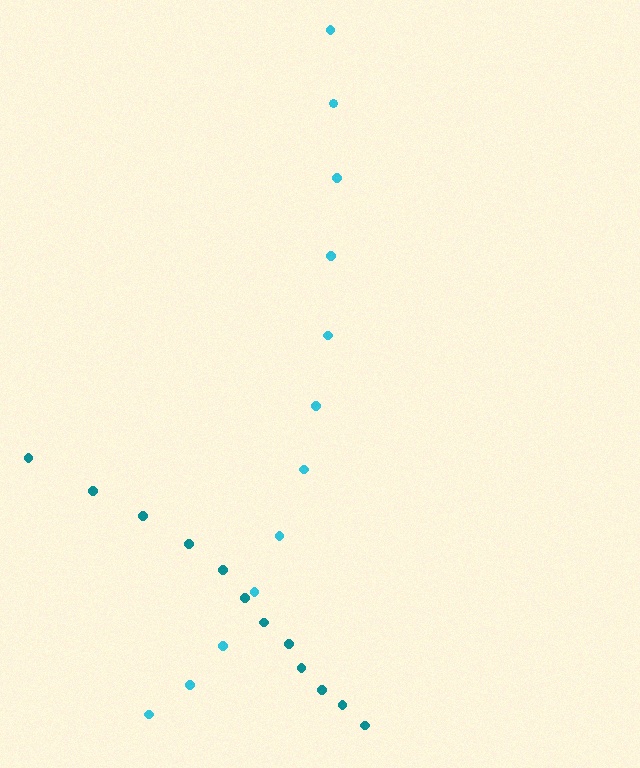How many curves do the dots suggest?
There are 2 distinct paths.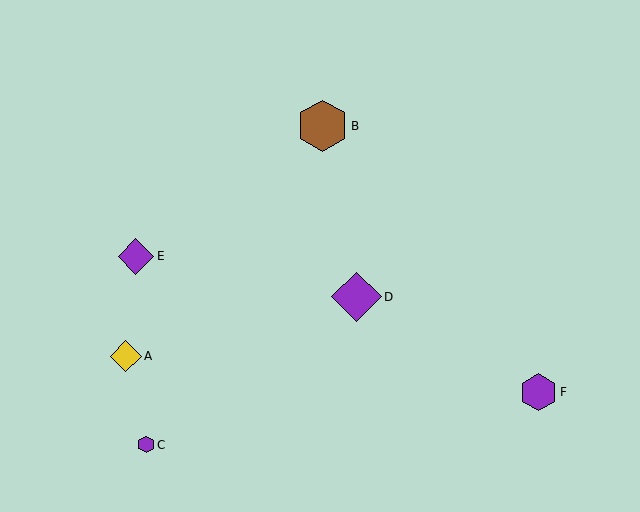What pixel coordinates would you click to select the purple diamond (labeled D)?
Click at (356, 297) to select the purple diamond D.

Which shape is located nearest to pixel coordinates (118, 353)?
The yellow diamond (labeled A) at (126, 356) is nearest to that location.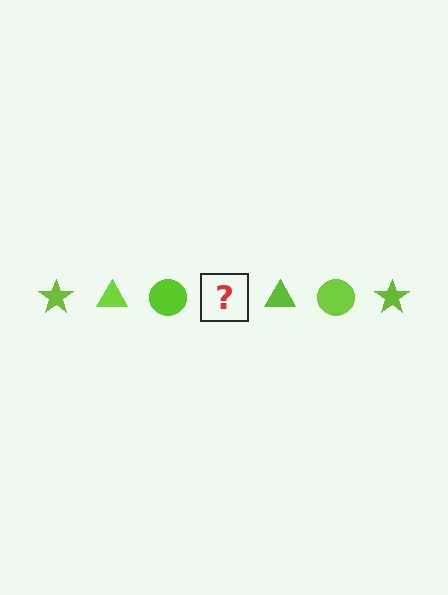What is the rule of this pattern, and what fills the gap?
The rule is that the pattern cycles through star, triangle, circle shapes in lime. The gap should be filled with a lime star.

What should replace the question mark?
The question mark should be replaced with a lime star.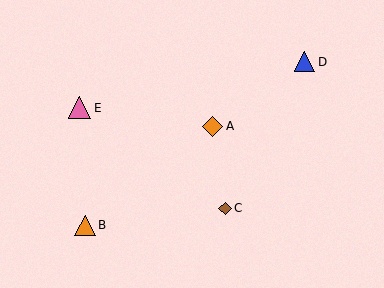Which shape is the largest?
The pink triangle (labeled E) is the largest.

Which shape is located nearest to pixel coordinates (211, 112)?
The orange diamond (labeled A) at (213, 126) is nearest to that location.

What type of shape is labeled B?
Shape B is an orange triangle.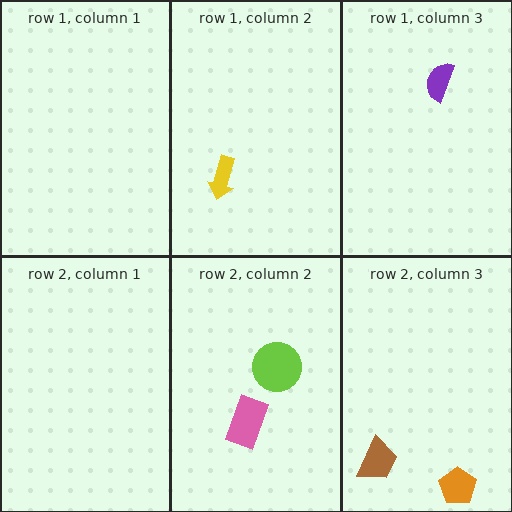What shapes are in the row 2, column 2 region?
The pink rectangle, the lime circle.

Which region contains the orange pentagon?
The row 2, column 3 region.